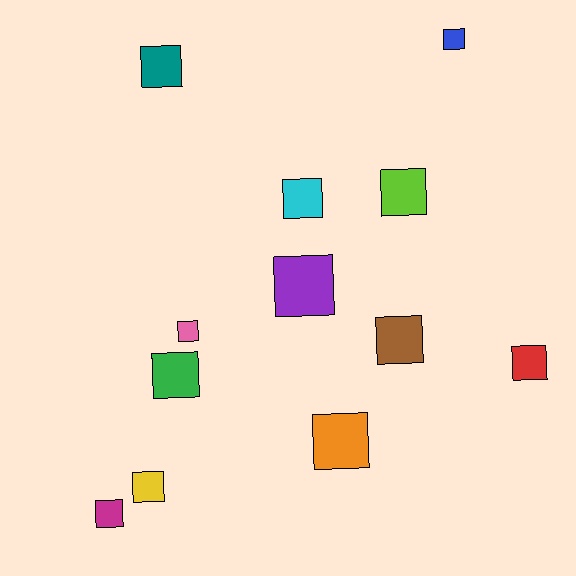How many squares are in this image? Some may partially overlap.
There are 12 squares.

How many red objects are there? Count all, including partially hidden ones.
There is 1 red object.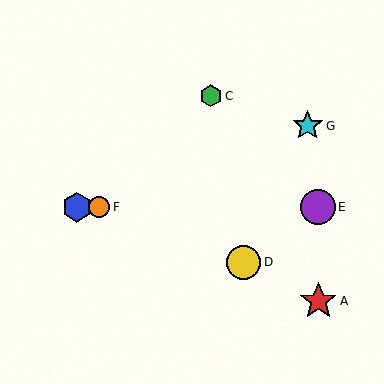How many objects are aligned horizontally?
3 objects (B, E, F) are aligned horizontally.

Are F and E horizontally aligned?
Yes, both are at y≈207.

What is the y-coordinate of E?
Object E is at y≈207.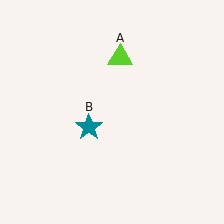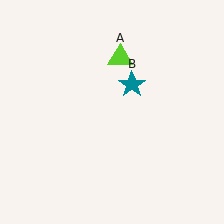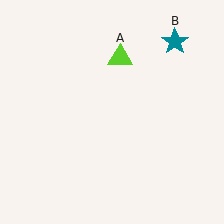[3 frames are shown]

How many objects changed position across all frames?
1 object changed position: teal star (object B).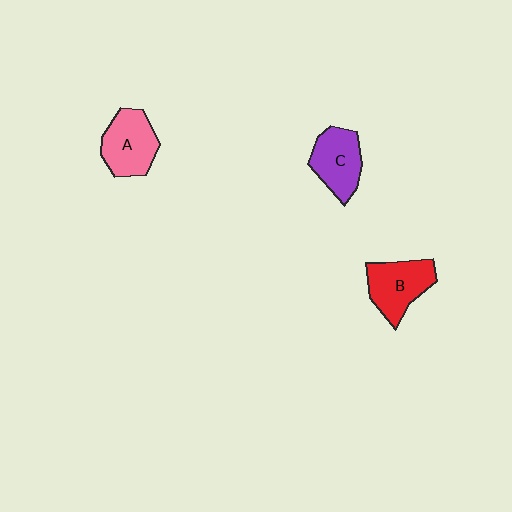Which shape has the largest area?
Shape B (red).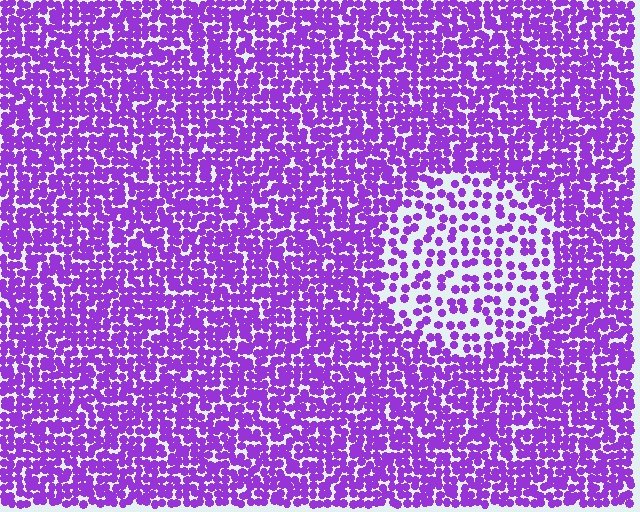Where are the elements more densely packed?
The elements are more densely packed outside the circle boundary.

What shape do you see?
I see a circle.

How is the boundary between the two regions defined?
The boundary is defined by a change in element density (approximately 2.2x ratio). All elements are the same color, size, and shape.